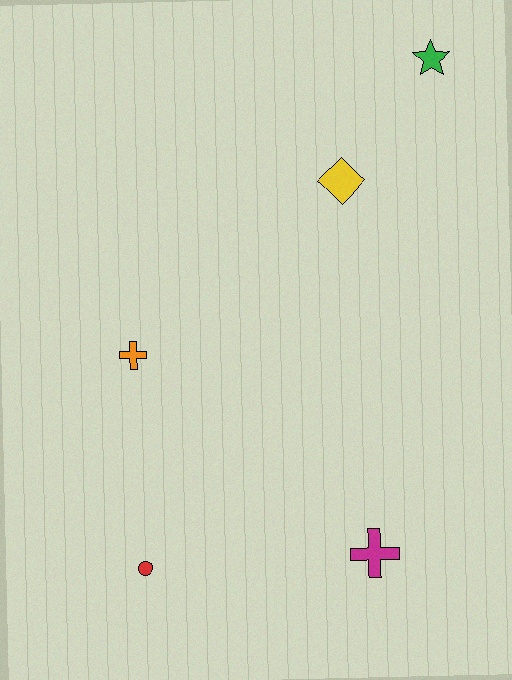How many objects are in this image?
There are 5 objects.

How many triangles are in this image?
There are no triangles.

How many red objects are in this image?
There is 1 red object.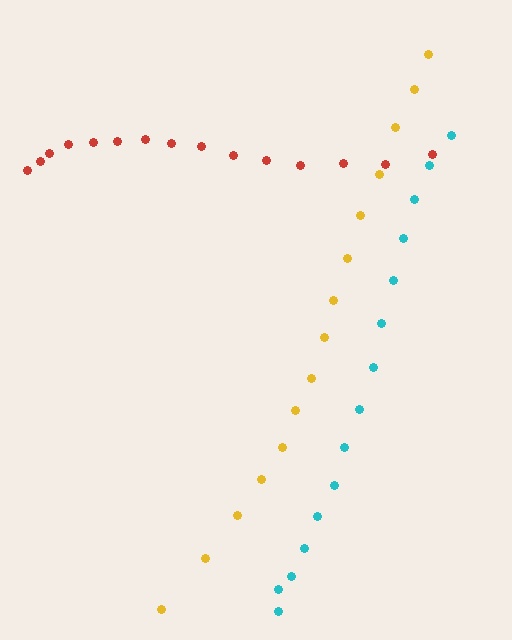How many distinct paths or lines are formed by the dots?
There are 3 distinct paths.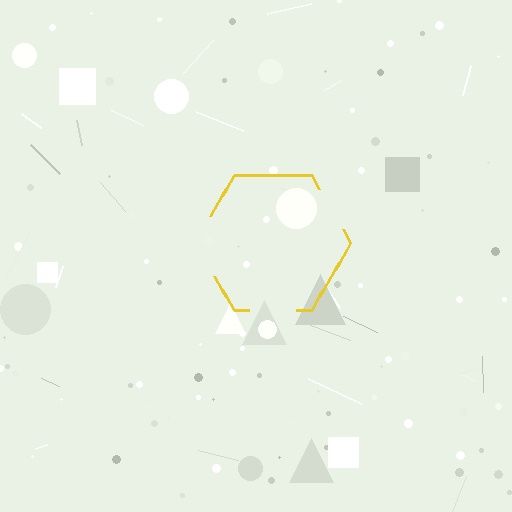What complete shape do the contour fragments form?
The contour fragments form a hexagon.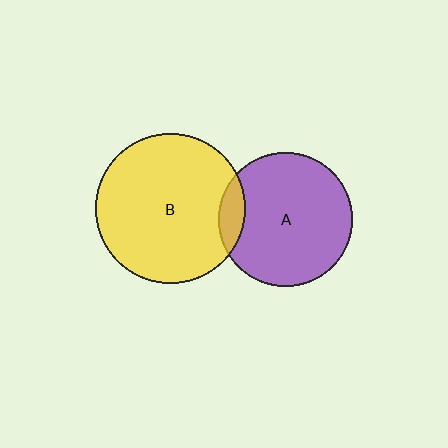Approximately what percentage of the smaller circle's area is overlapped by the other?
Approximately 10%.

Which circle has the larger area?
Circle B (yellow).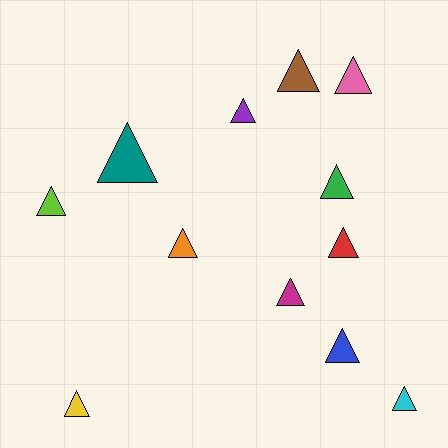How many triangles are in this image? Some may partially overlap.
There are 12 triangles.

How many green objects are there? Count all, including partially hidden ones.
There is 1 green object.